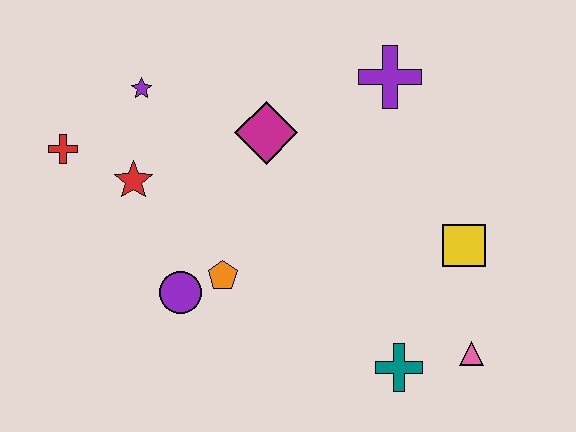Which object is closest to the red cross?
The red star is closest to the red cross.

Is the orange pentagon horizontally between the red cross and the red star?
No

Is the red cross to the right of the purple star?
No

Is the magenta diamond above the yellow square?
Yes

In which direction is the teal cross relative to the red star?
The teal cross is to the right of the red star.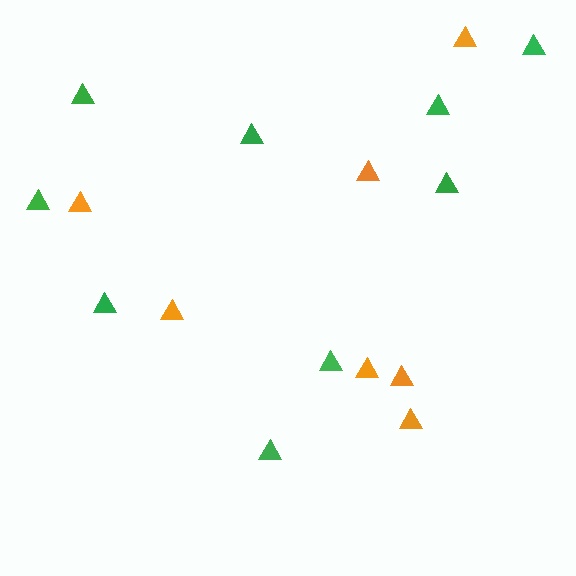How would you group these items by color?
There are 2 groups: one group of orange triangles (7) and one group of green triangles (9).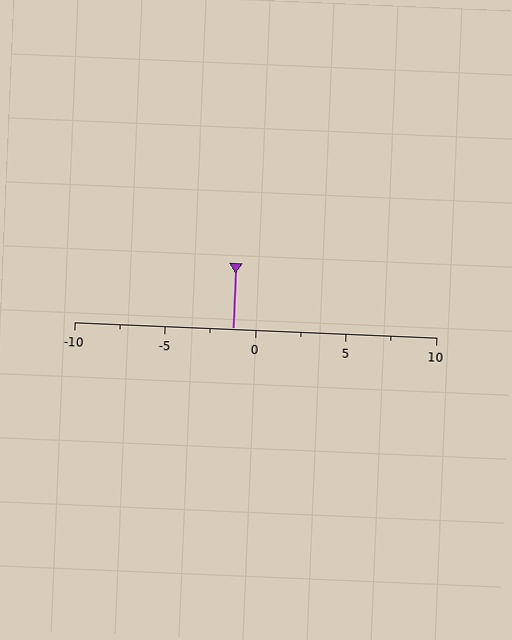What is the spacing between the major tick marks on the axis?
The major ticks are spaced 5 apart.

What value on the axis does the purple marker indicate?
The marker indicates approximately -1.2.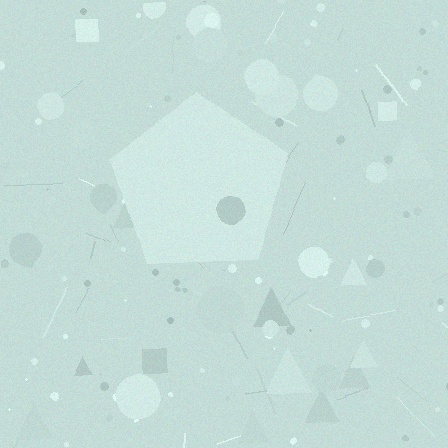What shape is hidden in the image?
A pentagon is hidden in the image.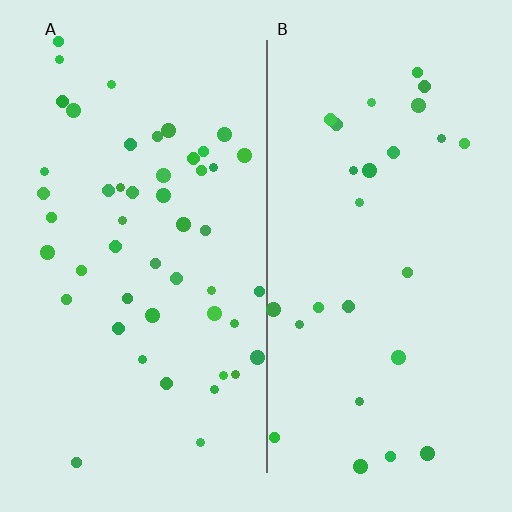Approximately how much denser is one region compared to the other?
Approximately 1.8× — region A over region B.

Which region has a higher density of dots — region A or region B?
A (the left).